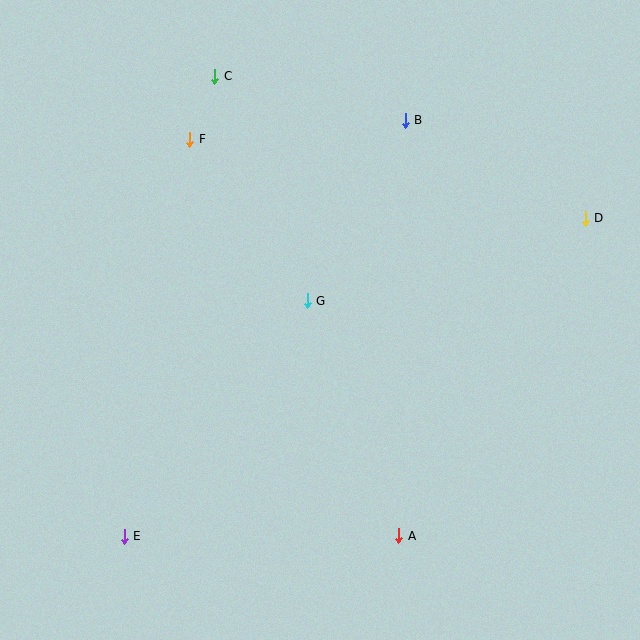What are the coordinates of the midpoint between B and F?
The midpoint between B and F is at (297, 130).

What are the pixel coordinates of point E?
Point E is at (124, 536).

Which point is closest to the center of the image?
Point G at (307, 301) is closest to the center.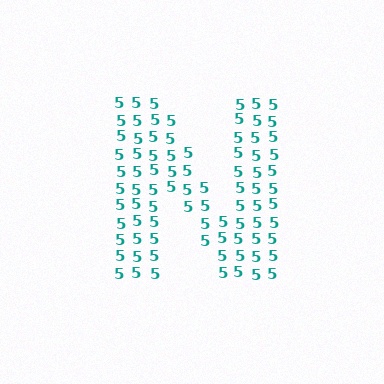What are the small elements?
The small elements are digit 5's.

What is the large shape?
The large shape is the letter N.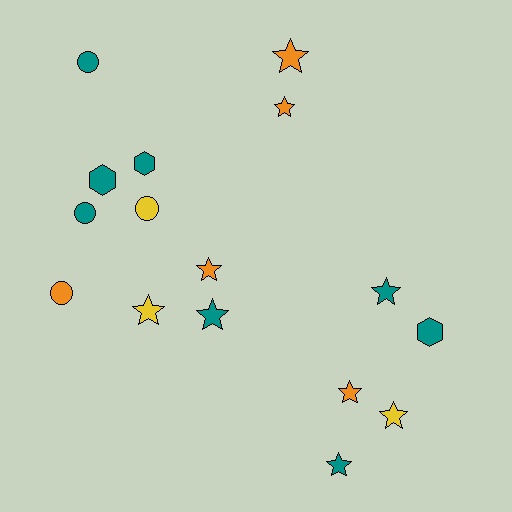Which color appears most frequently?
Teal, with 8 objects.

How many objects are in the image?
There are 16 objects.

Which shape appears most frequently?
Star, with 9 objects.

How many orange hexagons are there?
There are no orange hexagons.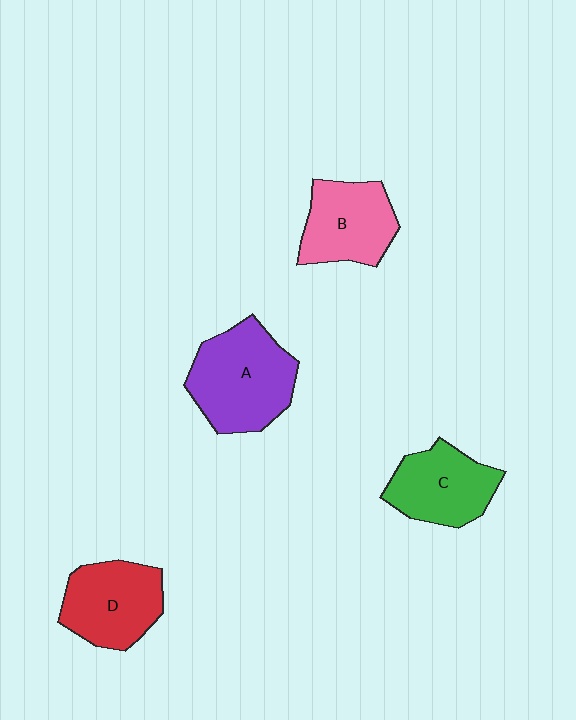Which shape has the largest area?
Shape A (purple).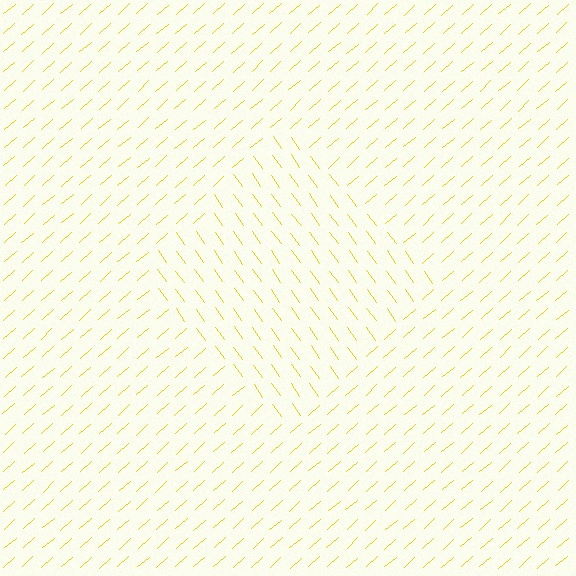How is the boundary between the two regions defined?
The boundary is defined purely by a change in line orientation (approximately 84 degrees difference). All lines are the same color and thickness.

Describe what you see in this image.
The image is filled with small yellow line segments. A diamond region in the image has lines oriented differently from the surrounding lines, creating a visible texture boundary.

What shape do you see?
I see a diamond.